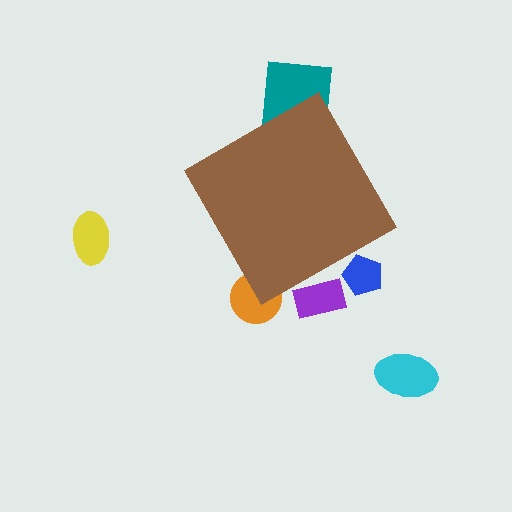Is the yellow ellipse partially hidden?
No, the yellow ellipse is fully visible.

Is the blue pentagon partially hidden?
Yes, the blue pentagon is partially hidden behind the brown diamond.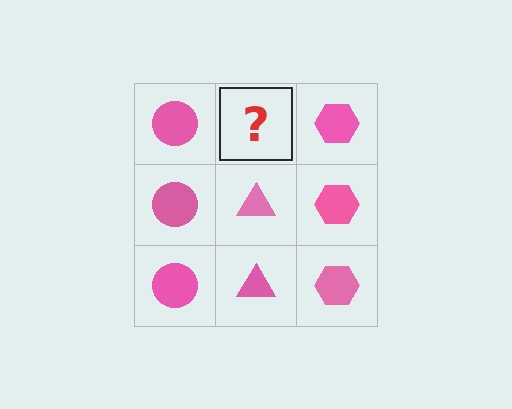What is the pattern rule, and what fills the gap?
The rule is that each column has a consistent shape. The gap should be filled with a pink triangle.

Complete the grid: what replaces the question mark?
The question mark should be replaced with a pink triangle.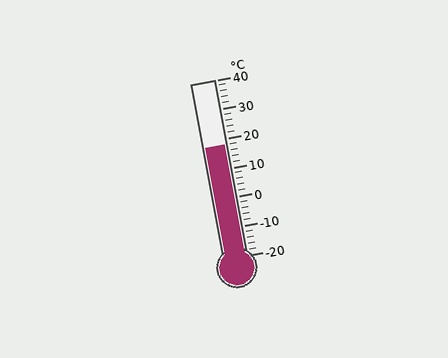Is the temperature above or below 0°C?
The temperature is above 0°C.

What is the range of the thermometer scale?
The thermometer scale ranges from -20°C to 40°C.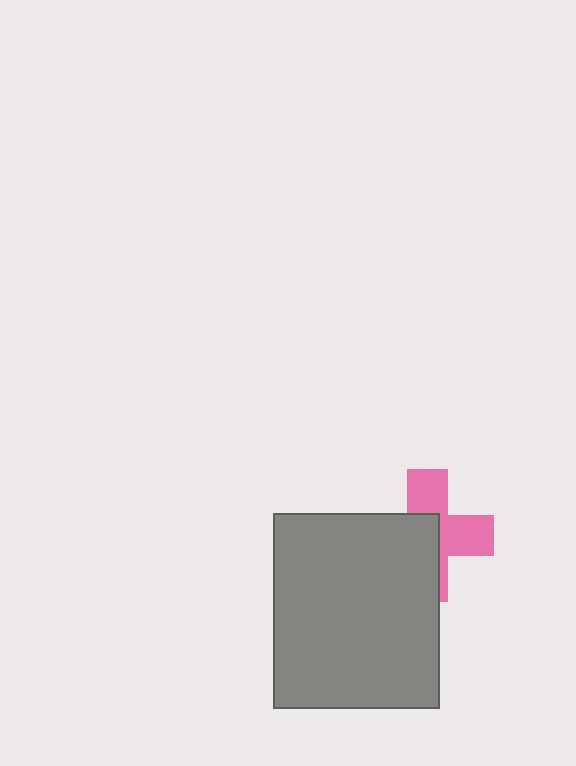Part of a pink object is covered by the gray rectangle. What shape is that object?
It is a cross.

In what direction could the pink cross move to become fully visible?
The pink cross could move toward the upper-right. That would shift it out from behind the gray rectangle entirely.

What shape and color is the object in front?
The object in front is a gray rectangle.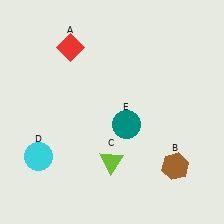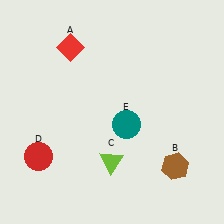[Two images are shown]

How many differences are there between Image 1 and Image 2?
There is 1 difference between the two images.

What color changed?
The circle (D) changed from cyan in Image 1 to red in Image 2.